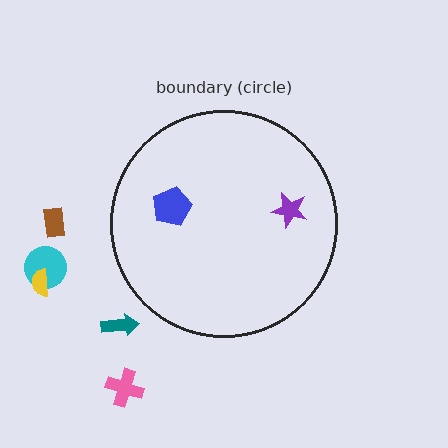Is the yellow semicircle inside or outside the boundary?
Outside.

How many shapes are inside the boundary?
2 inside, 5 outside.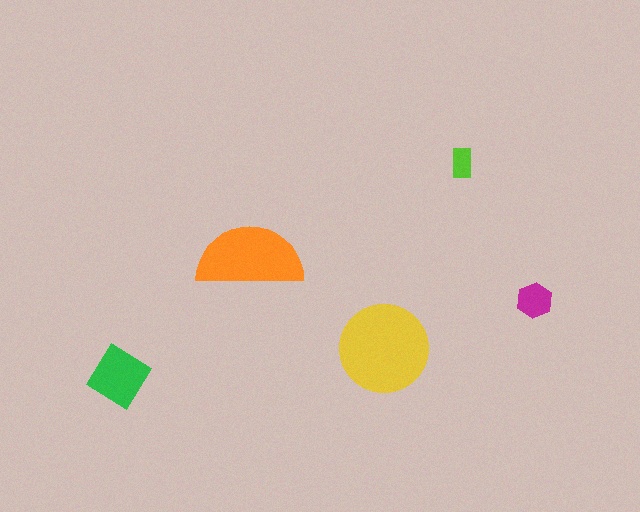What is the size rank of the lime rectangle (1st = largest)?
5th.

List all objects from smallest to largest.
The lime rectangle, the magenta hexagon, the green diamond, the orange semicircle, the yellow circle.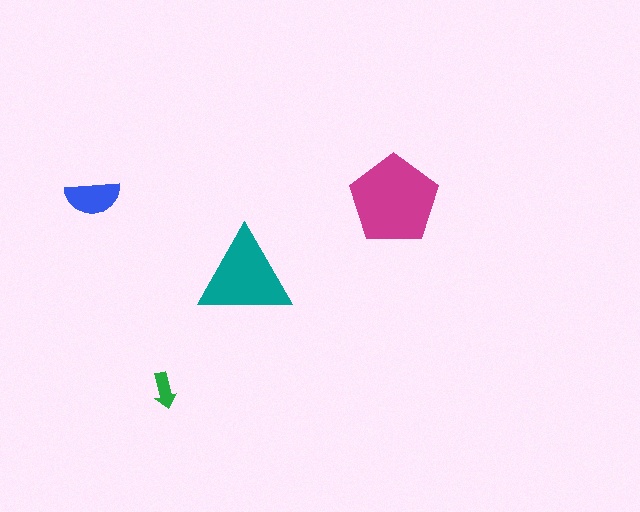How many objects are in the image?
There are 4 objects in the image.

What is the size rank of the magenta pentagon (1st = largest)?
1st.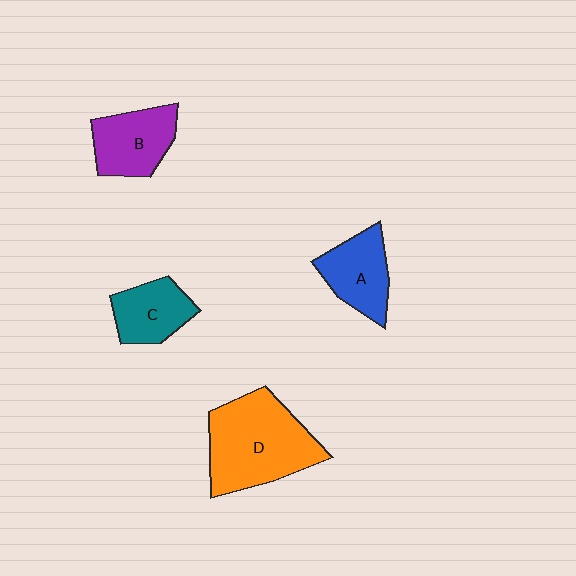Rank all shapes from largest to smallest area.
From largest to smallest: D (orange), B (purple), A (blue), C (teal).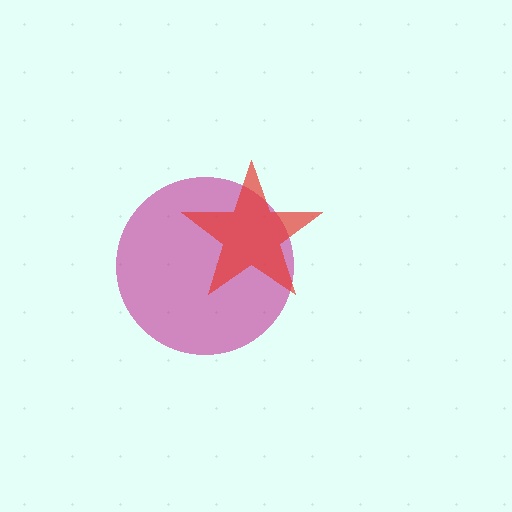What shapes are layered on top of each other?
The layered shapes are: a magenta circle, a red star.